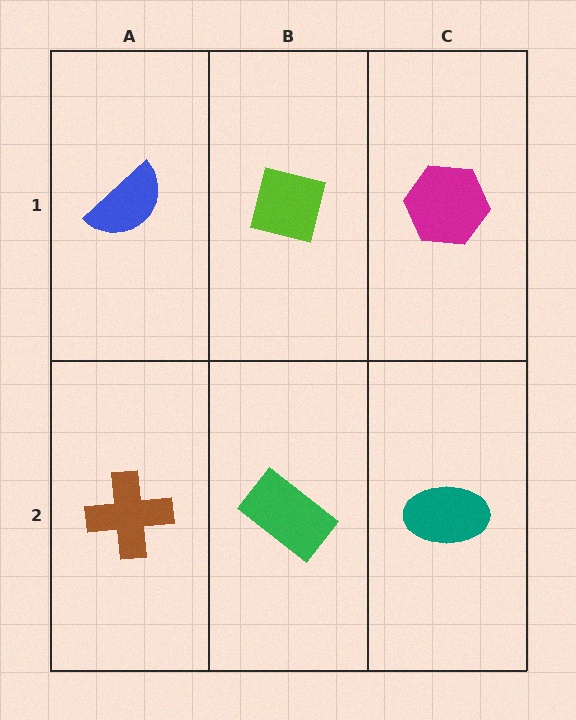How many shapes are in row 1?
3 shapes.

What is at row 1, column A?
A blue semicircle.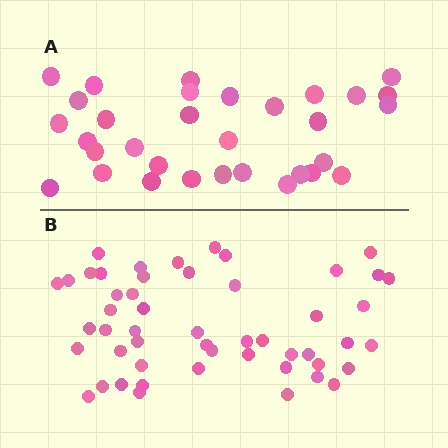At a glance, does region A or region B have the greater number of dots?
Region B (the bottom region) has more dots.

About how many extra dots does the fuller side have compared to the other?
Region B has approximately 20 more dots than region A.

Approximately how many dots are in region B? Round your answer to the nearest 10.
About 50 dots. (The exact count is 51, which rounds to 50.)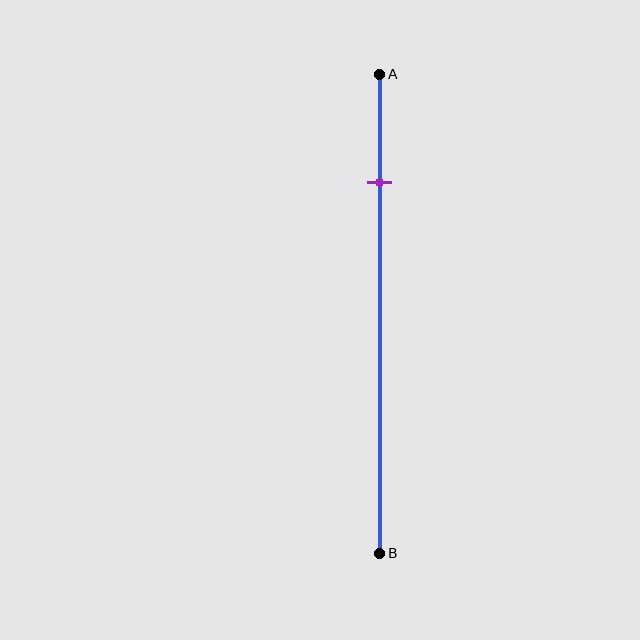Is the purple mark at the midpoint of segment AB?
No, the mark is at about 25% from A, not at the 50% midpoint.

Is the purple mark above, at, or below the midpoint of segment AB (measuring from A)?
The purple mark is above the midpoint of segment AB.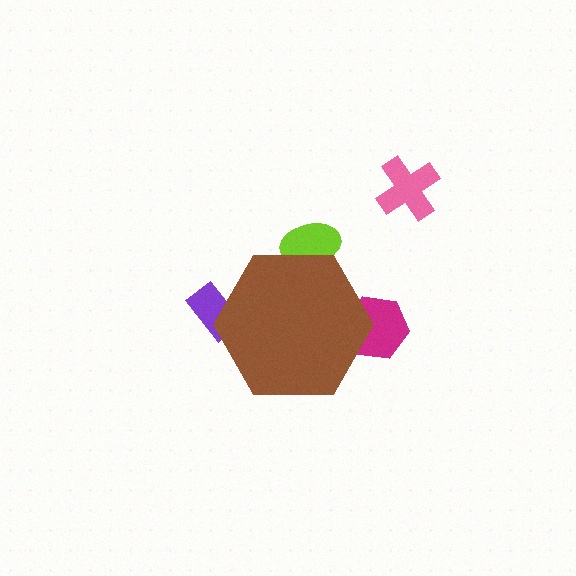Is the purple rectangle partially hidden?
Yes, the purple rectangle is partially hidden behind the brown hexagon.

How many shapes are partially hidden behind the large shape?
3 shapes are partially hidden.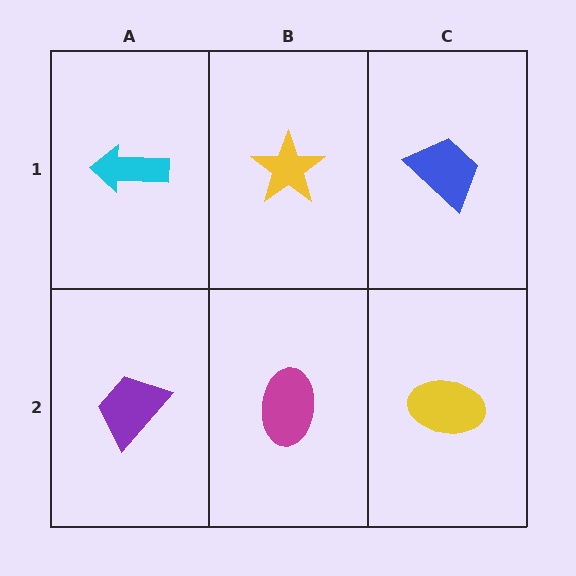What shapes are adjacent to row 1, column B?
A magenta ellipse (row 2, column B), a cyan arrow (row 1, column A), a blue trapezoid (row 1, column C).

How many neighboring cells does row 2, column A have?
2.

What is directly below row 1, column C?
A yellow ellipse.